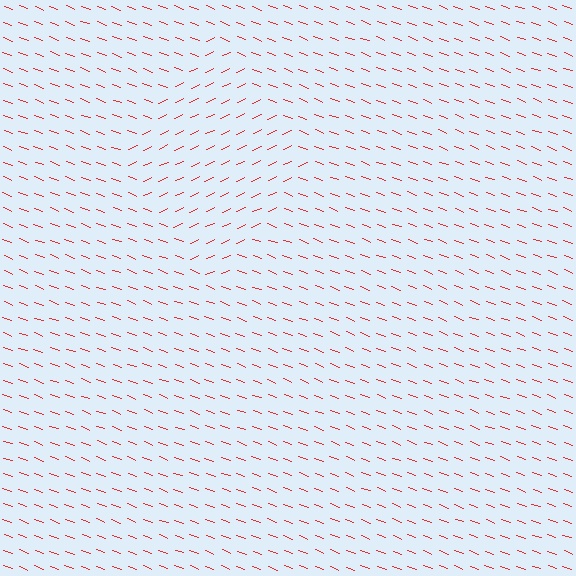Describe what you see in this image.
The image is filled with small red line segments. A diamond region in the image has lines oriented differently from the surrounding lines, creating a visible texture boundary.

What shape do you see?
I see a diamond.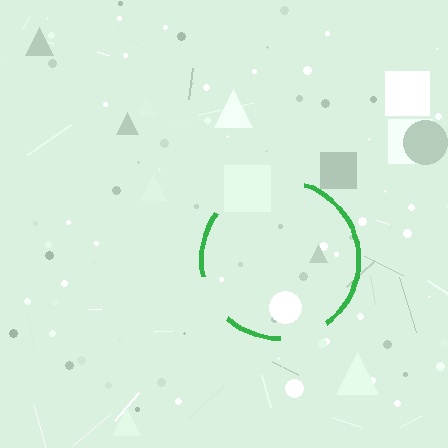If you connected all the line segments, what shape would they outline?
They would outline a circle.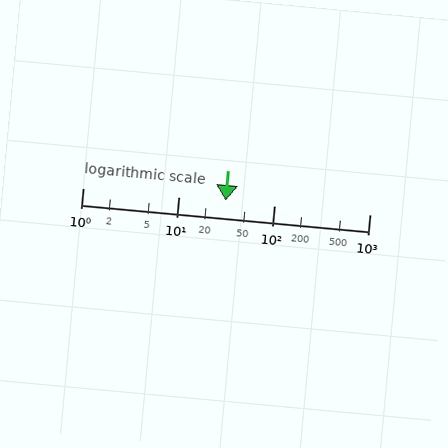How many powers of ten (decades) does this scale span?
The scale spans 3 decades, from 1 to 1000.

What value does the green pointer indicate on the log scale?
The pointer indicates approximately 31.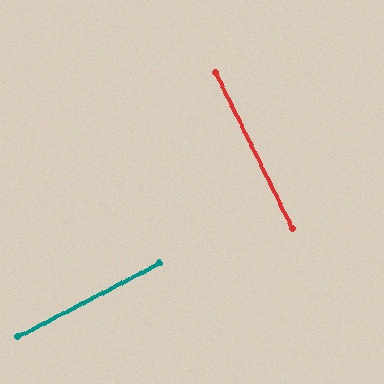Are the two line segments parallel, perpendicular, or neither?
Perpendicular — they meet at approximately 89°.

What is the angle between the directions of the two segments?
Approximately 89 degrees.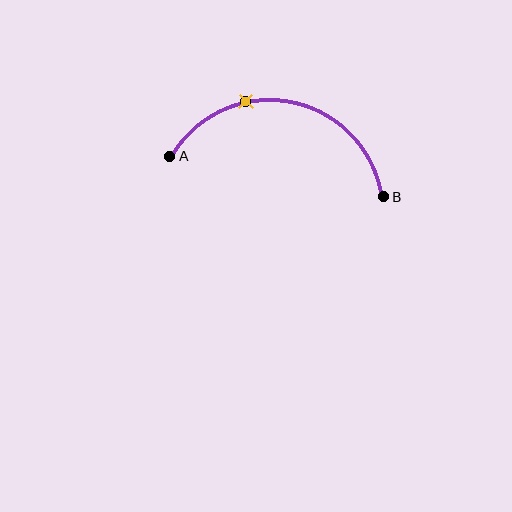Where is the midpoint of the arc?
The arc midpoint is the point on the curve farthest from the straight line joining A and B. It sits above that line.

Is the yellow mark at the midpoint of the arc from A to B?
No. The yellow mark lies on the arc but is closer to endpoint A. The arc midpoint would be at the point on the curve equidistant along the arc from both A and B.